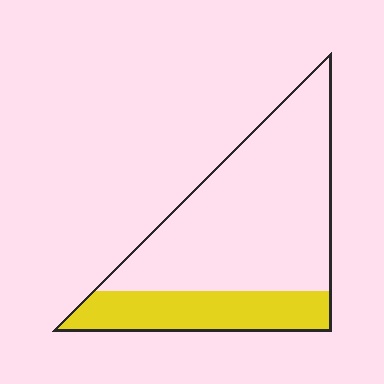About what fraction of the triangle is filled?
About one quarter (1/4).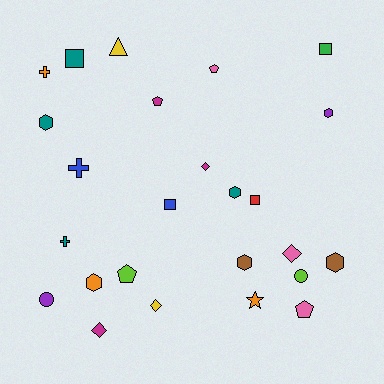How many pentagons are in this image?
There are 4 pentagons.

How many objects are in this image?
There are 25 objects.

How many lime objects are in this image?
There are 2 lime objects.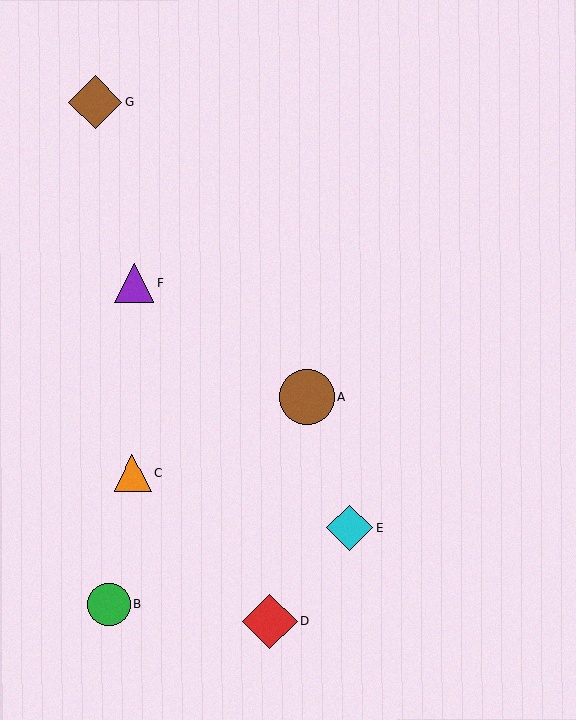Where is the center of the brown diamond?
The center of the brown diamond is at (95, 102).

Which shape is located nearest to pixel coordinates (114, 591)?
The green circle (labeled B) at (109, 604) is nearest to that location.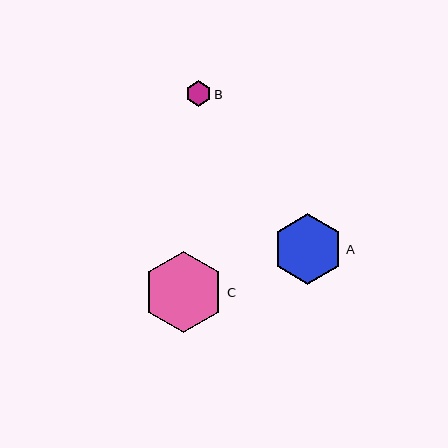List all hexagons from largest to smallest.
From largest to smallest: C, A, B.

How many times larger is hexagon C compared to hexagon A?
Hexagon C is approximately 1.1 times the size of hexagon A.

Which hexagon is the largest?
Hexagon C is the largest with a size of approximately 81 pixels.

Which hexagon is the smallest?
Hexagon B is the smallest with a size of approximately 26 pixels.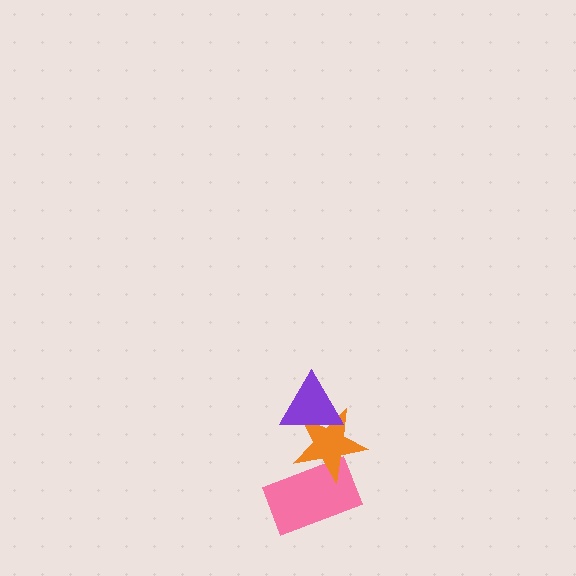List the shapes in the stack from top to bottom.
From top to bottom: the purple triangle, the orange star, the pink rectangle.